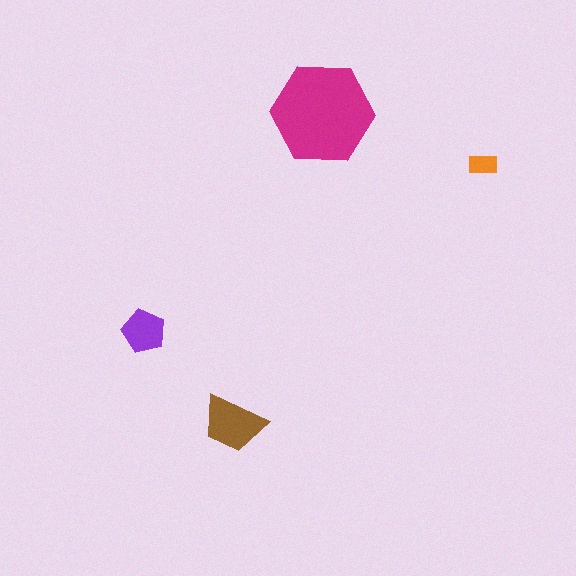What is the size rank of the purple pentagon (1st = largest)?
3rd.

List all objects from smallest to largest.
The orange rectangle, the purple pentagon, the brown trapezoid, the magenta hexagon.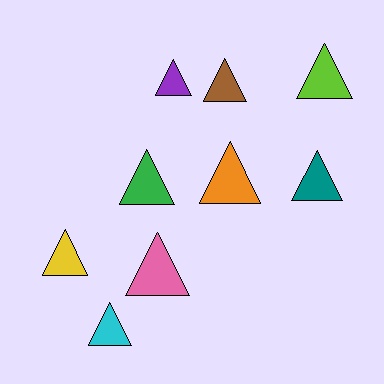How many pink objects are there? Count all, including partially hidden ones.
There is 1 pink object.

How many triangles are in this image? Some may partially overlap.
There are 9 triangles.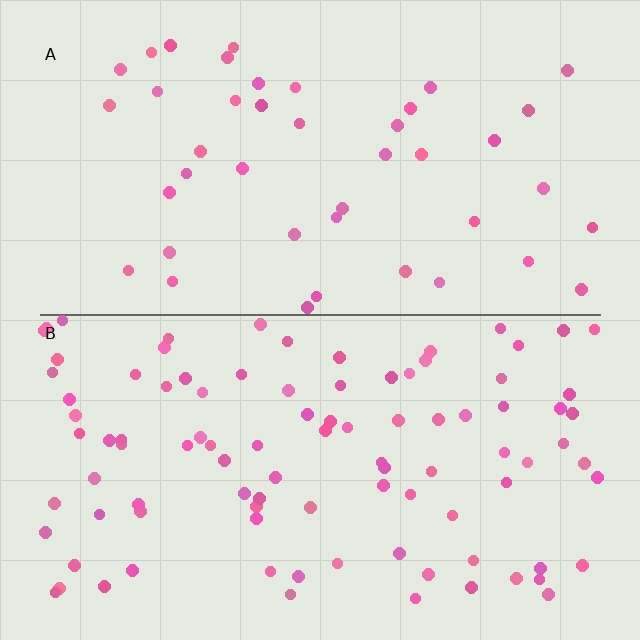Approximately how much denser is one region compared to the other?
Approximately 2.2× — region B over region A.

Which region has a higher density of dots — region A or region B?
B (the bottom).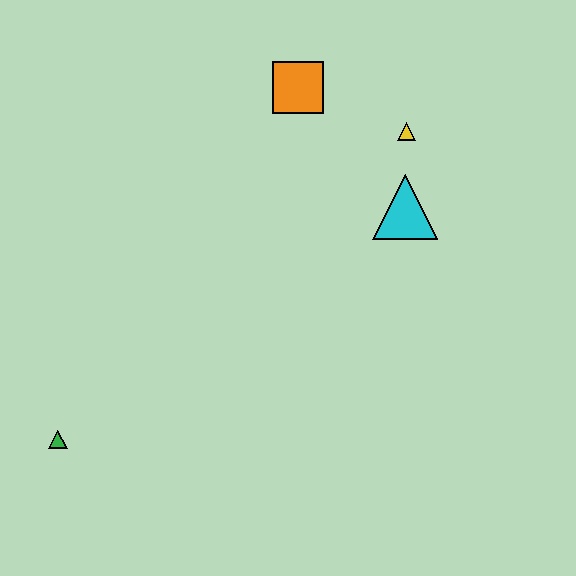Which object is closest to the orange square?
The yellow triangle is closest to the orange square.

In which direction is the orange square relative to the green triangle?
The orange square is above the green triangle.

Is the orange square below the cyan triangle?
No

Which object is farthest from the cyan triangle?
The green triangle is farthest from the cyan triangle.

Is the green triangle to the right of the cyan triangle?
No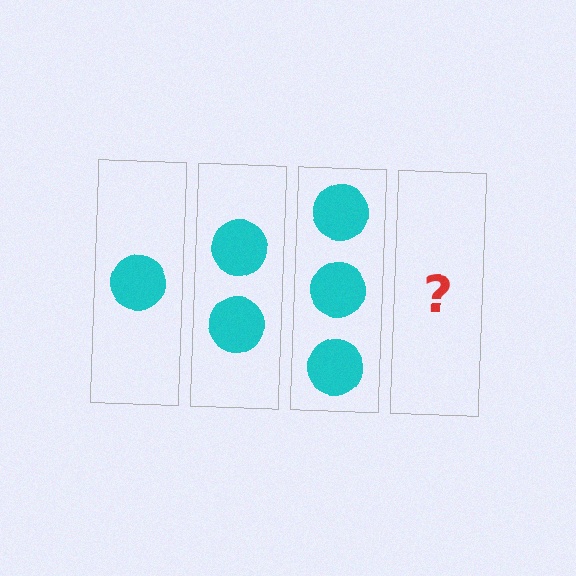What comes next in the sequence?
The next element should be 4 circles.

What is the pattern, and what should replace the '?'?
The pattern is that each step adds one more circle. The '?' should be 4 circles.